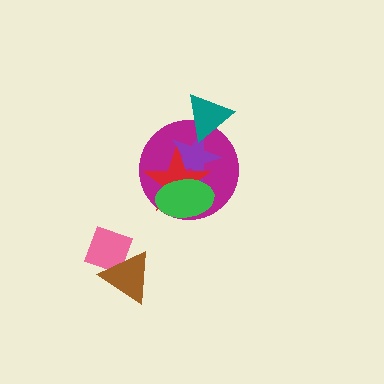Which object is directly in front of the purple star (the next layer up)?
The teal triangle is directly in front of the purple star.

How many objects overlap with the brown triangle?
1 object overlaps with the brown triangle.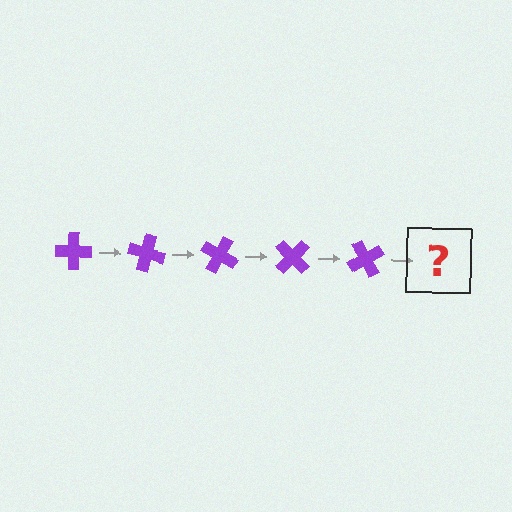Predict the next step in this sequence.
The next step is a purple cross rotated 75 degrees.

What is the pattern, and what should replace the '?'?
The pattern is that the cross rotates 15 degrees each step. The '?' should be a purple cross rotated 75 degrees.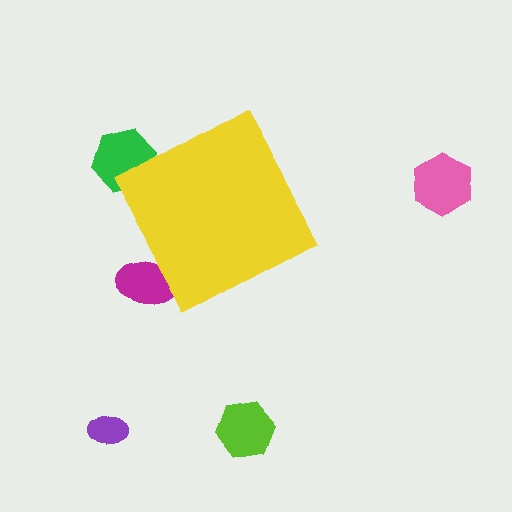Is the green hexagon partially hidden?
Yes, the green hexagon is partially hidden behind the yellow diamond.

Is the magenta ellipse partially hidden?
Yes, the magenta ellipse is partially hidden behind the yellow diamond.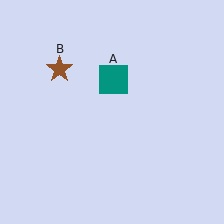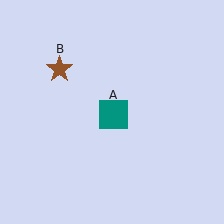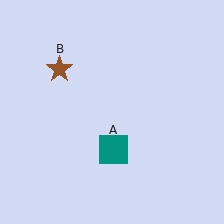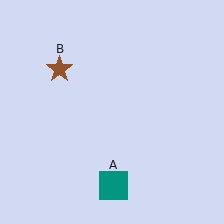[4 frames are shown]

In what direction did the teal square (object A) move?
The teal square (object A) moved down.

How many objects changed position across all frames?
1 object changed position: teal square (object A).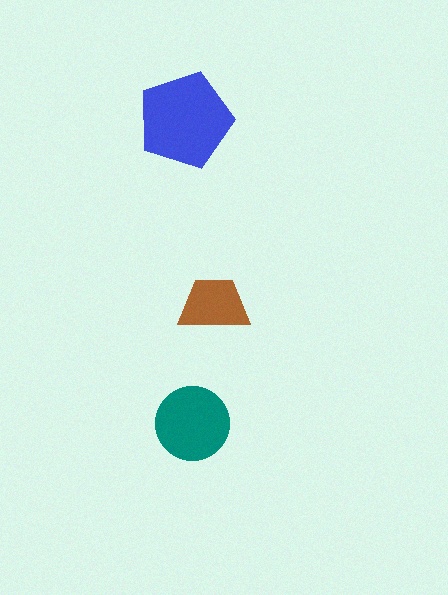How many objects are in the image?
There are 3 objects in the image.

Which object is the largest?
The blue pentagon.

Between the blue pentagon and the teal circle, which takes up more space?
The blue pentagon.